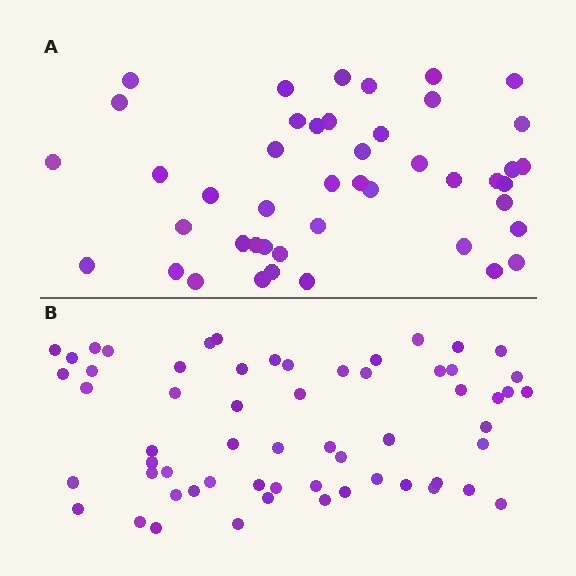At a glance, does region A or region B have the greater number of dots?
Region B (the bottom region) has more dots.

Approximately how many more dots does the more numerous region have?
Region B has approximately 15 more dots than region A.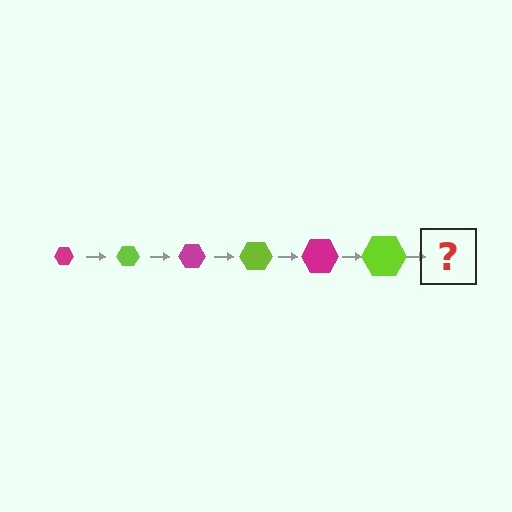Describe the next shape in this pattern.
It should be a magenta hexagon, larger than the previous one.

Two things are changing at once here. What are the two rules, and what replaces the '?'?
The two rules are that the hexagon grows larger each step and the color cycles through magenta and lime. The '?' should be a magenta hexagon, larger than the previous one.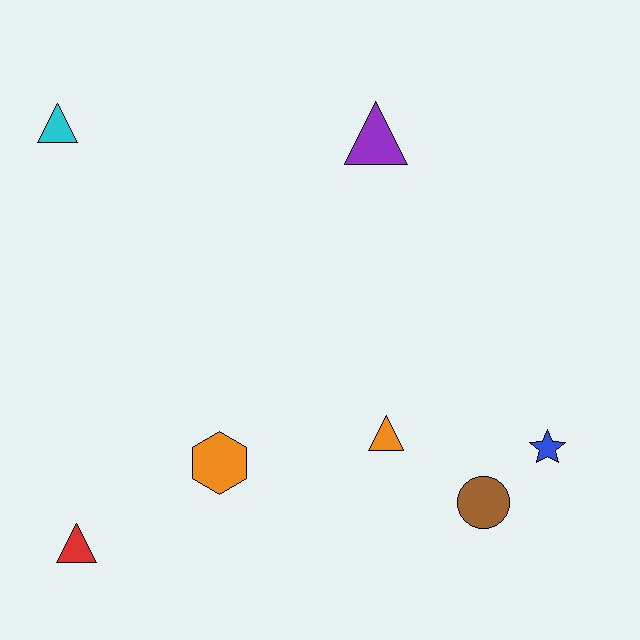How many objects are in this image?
There are 7 objects.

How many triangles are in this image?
There are 4 triangles.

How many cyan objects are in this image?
There is 1 cyan object.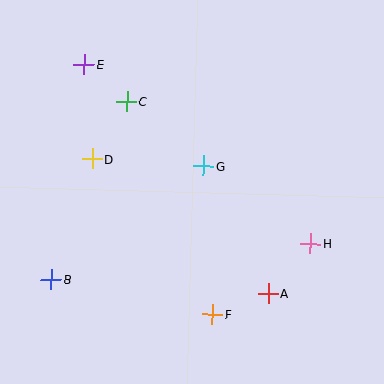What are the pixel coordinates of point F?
Point F is at (212, 314).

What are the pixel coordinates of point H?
Point H is at (310, 244).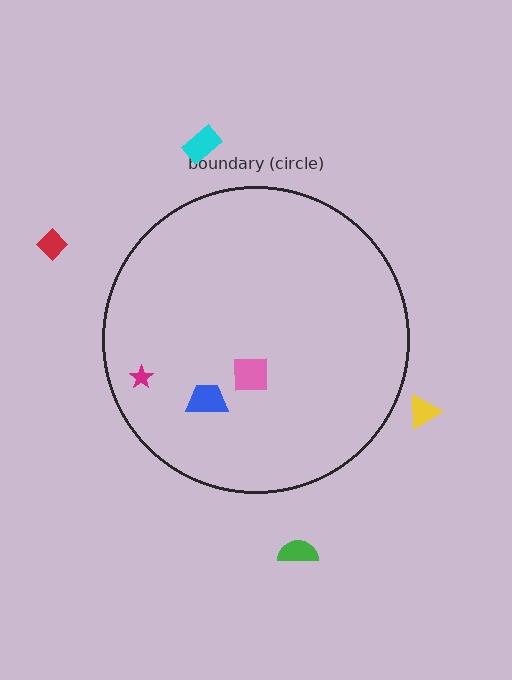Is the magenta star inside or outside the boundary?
Inside.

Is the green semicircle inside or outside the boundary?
Outside.